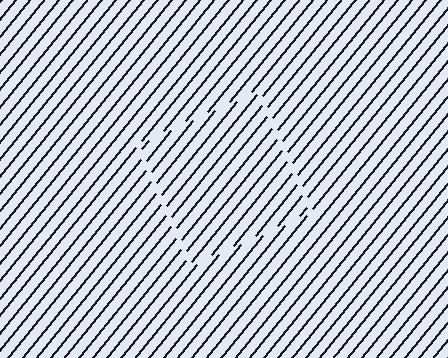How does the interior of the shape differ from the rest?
The interior of the shape contains the same grating, shifted by half a period — the contour is defined by the phase discontinuity where line-ends from the inner and outer gratings abut.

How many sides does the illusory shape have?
4 sides — the line-ends trace a square.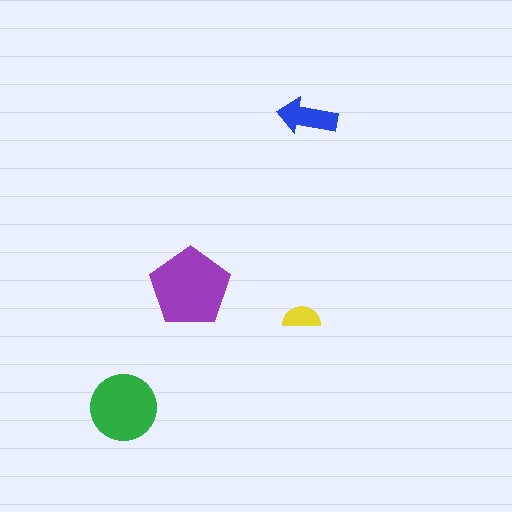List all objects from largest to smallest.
The purple pentagon, the green circle, the blue arrow, the yellow semicircle.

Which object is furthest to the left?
The green circle is leftmost.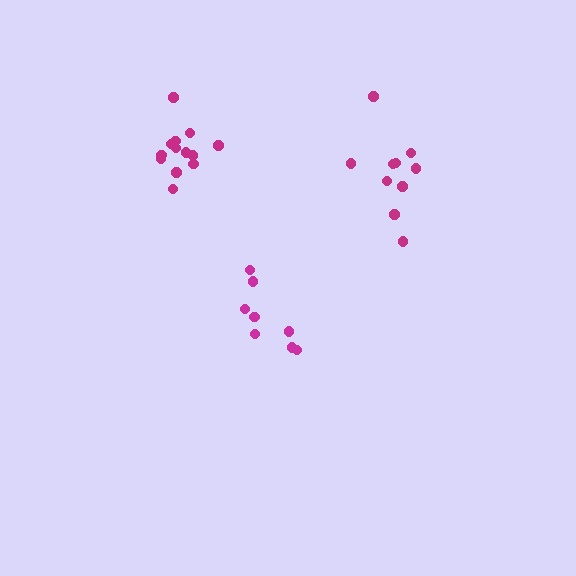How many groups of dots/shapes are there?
There are 3 groups.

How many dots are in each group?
Group 1: 13 dots, Group 2: 8 dots, Group 3: 10 dots (31 total).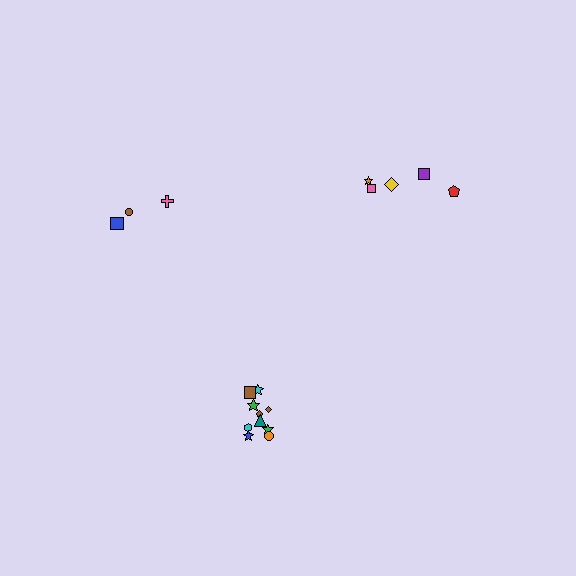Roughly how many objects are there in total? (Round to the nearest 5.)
Roughly 20 objects in total.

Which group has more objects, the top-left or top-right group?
The top-right group.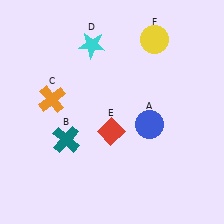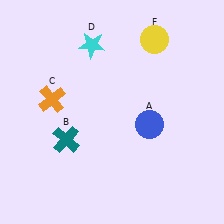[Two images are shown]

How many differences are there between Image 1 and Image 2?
There is 1 difference between the two images.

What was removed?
The red diamond (E) was removed in Image 2.